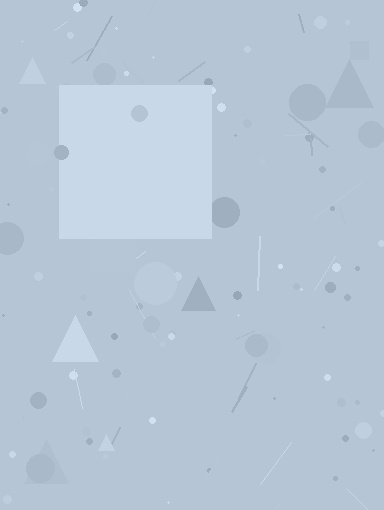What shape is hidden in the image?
A square is hidden in the image.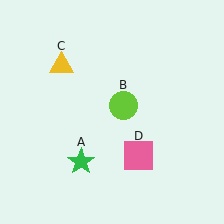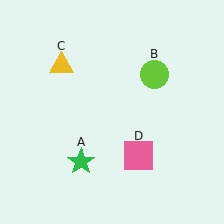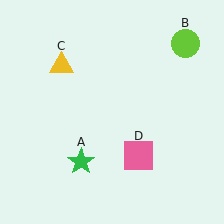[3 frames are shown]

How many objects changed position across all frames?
1 object changed position: lime circle (object B).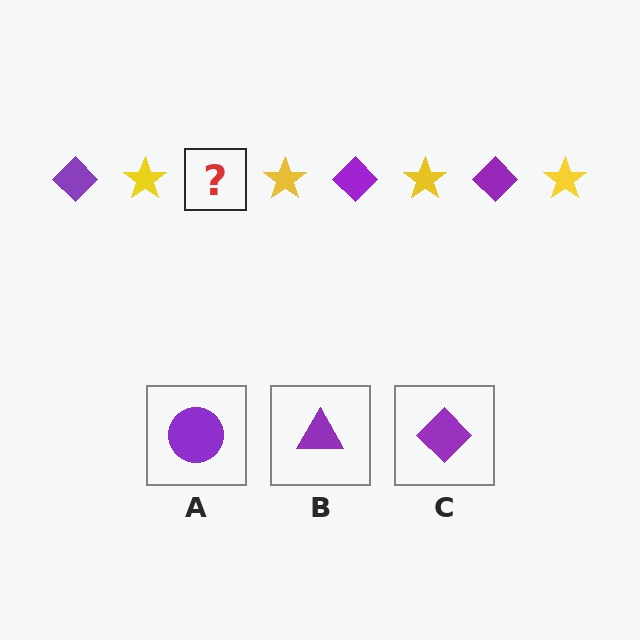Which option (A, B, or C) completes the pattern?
C.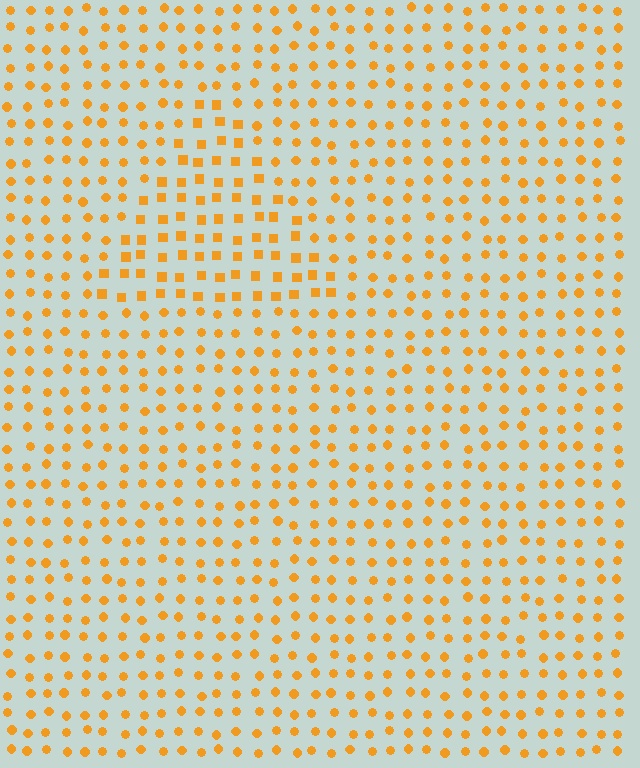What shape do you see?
I see a triangle.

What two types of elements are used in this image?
The image uses squares inside the triangle region and circles outside it.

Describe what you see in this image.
The image is filled with small orange elements arranged in a uniform grid. A triangle-shaped region contains squares, while the surrounding area contains circles. The boundary is defined purely by the change in element shape.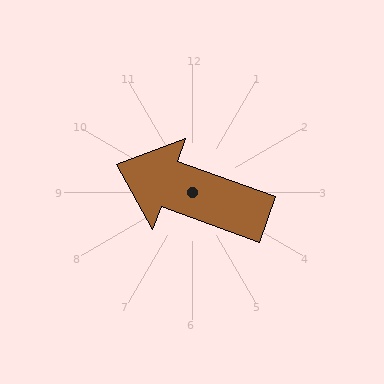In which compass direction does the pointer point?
West.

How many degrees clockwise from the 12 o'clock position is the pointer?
Approximately 290 degrees.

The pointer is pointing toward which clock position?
Roughly 10 o'clock.